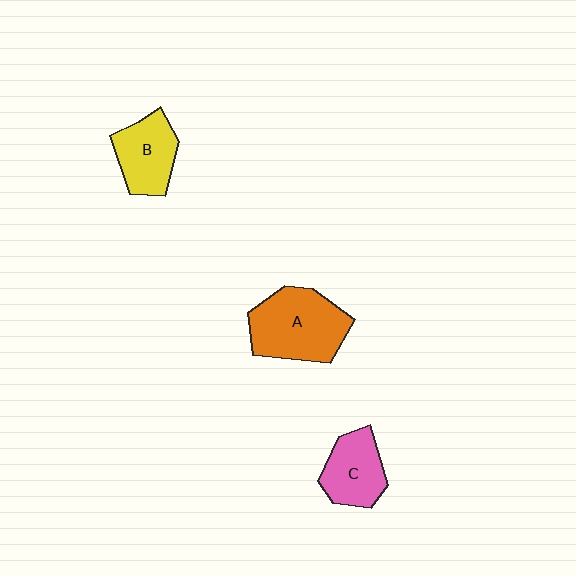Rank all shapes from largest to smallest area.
From largest to smallest: A (orange), B (yellow), C (pink).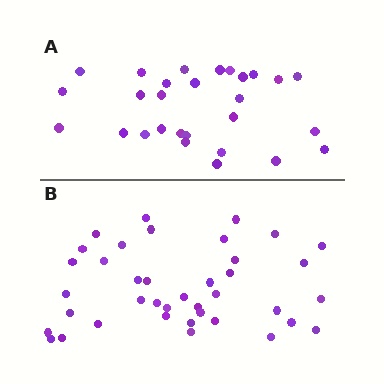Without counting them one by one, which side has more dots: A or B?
Region B (the bottom region) has more dots.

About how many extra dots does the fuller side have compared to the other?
Region B has roughly 12 or so more dots than region A.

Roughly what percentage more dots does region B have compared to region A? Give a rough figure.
About 40% more.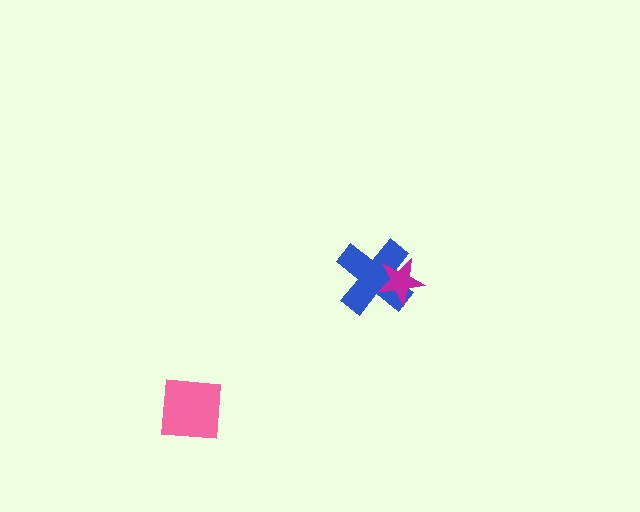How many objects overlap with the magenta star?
1 object overlaps with the magenta star.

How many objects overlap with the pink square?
0 objects overlap with the pink square.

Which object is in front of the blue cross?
The magenta star is in front of the blue cross.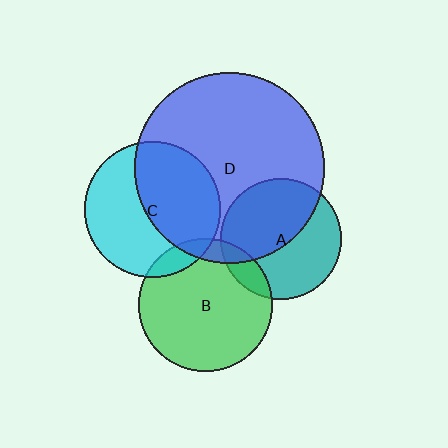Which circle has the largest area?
Circle D (blue).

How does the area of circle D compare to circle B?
Approximately 2.0 times.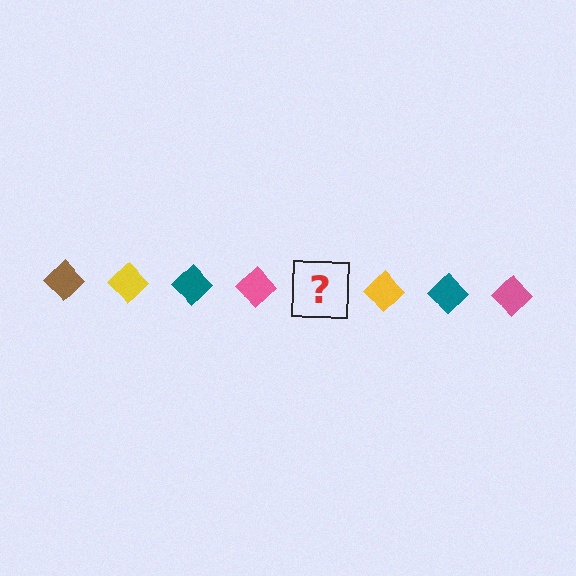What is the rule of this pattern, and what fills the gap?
The rule is that the pattern cycles through brown, yellow, teal, pink diamonds. The gap should be filled with a brown diamond.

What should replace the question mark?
The question mark should be replaced with a brown diamond.